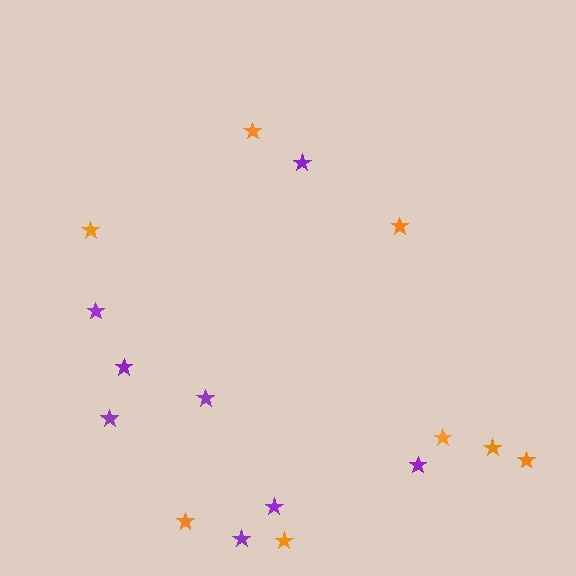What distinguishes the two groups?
There are 2 groups: one group of purple stars (8) and one group of orange stars (8).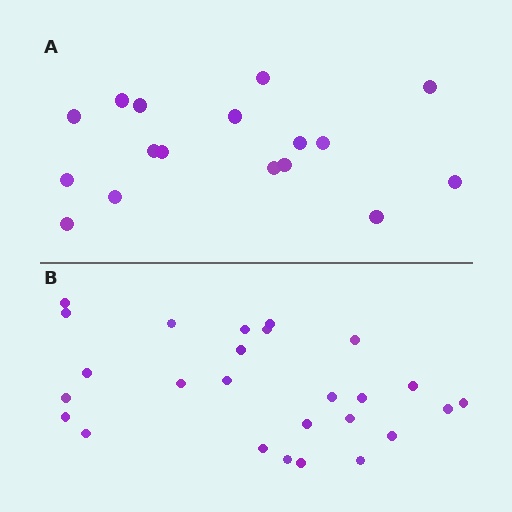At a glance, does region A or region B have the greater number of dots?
Region B (the bottom region) has more dots.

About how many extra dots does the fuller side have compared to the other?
Region B has roughly 8 or so more dots than region A.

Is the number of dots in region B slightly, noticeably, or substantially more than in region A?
Region B has substantially more. The ratio is roughly 1.5 to 1.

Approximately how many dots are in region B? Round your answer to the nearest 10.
About 30 dots. (The exact count is 26, which rounds to 30.)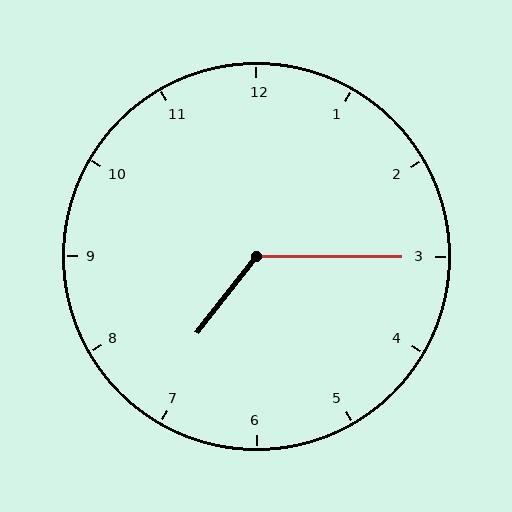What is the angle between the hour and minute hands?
Approximately 128 degrees.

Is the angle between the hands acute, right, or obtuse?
It is obtuse.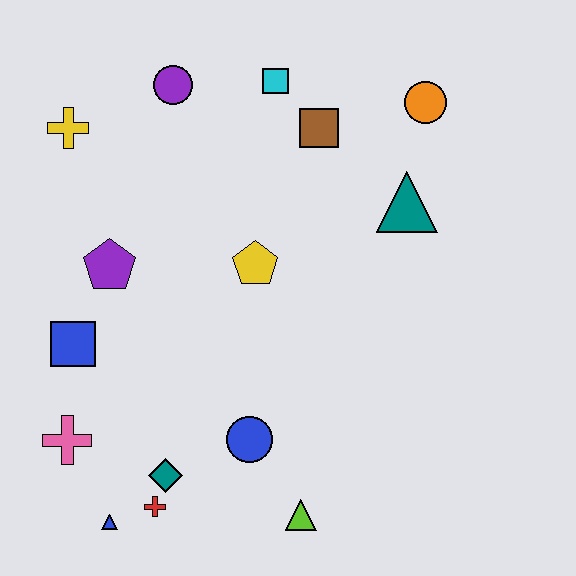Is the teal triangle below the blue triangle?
No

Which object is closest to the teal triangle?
The orange circle is closest to the teal triangle.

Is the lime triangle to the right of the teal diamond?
Yes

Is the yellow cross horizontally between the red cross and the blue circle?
No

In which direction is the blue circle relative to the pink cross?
The blue circle is to the right of the pink cross.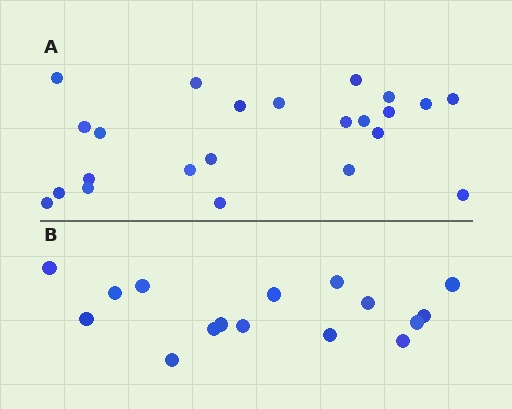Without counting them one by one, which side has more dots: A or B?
Region A (the top region) has more dots.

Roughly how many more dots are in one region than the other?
Region A has roughly 8 or so more dots than region B.